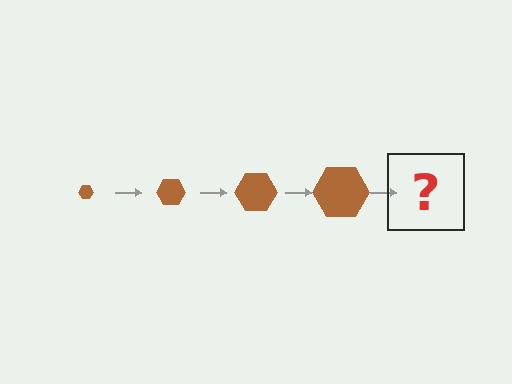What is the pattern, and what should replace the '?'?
The pattern is that the hexagon gets progressively larger each step. The '?' should be a brown hexagon, larger than the previous one.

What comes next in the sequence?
The next element should be a brown hexagon, larger than the previous one.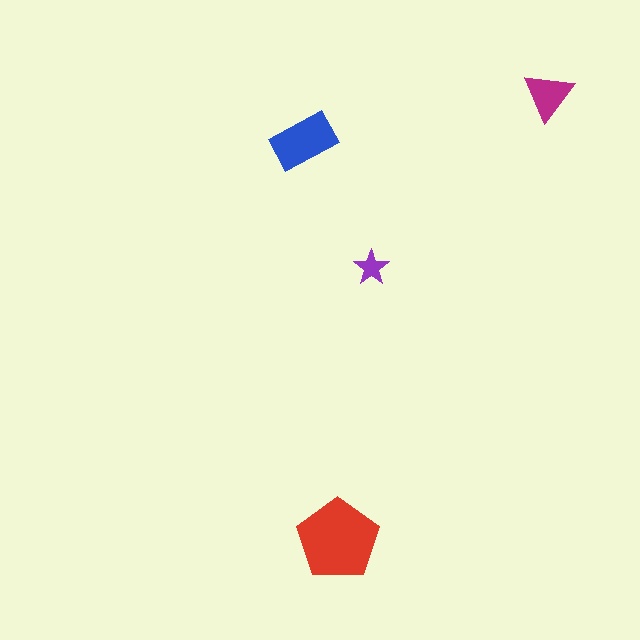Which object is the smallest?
The purple star.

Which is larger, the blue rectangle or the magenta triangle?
The blue rectangle.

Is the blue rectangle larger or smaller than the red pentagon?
Smaller.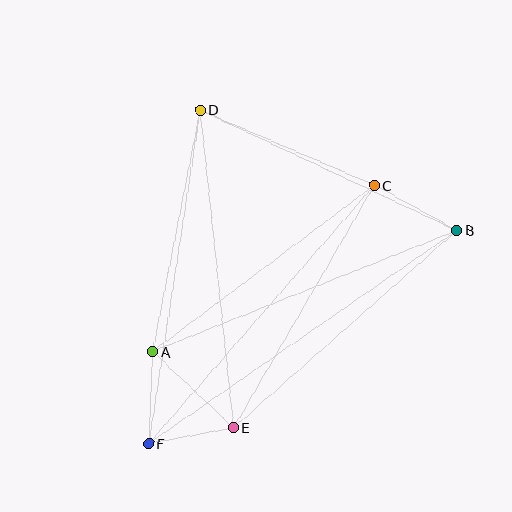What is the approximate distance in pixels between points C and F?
The distance between C and F is approximately 342 pixels.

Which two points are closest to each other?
Points E and F are closest to each other.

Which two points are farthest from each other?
Points B and F are farthest from each other.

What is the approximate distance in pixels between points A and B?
The distance between A and B is approximately 328 pixels.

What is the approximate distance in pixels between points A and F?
The distance between A and F is approximately 92 pixels.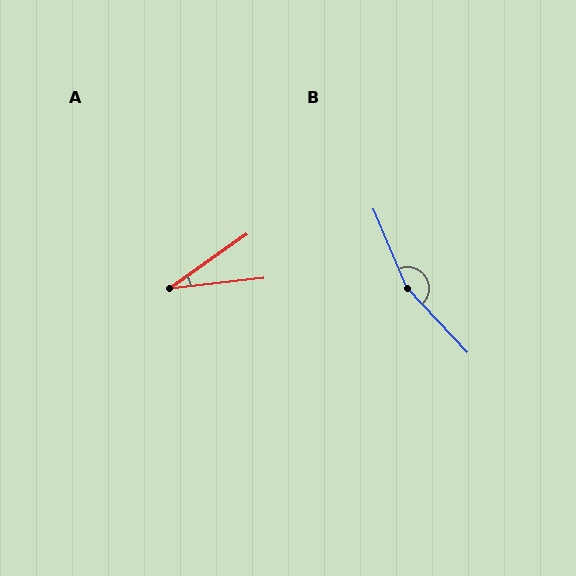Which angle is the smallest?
A, at approximately 29 degrees.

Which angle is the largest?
B, at approximately 160 degrees.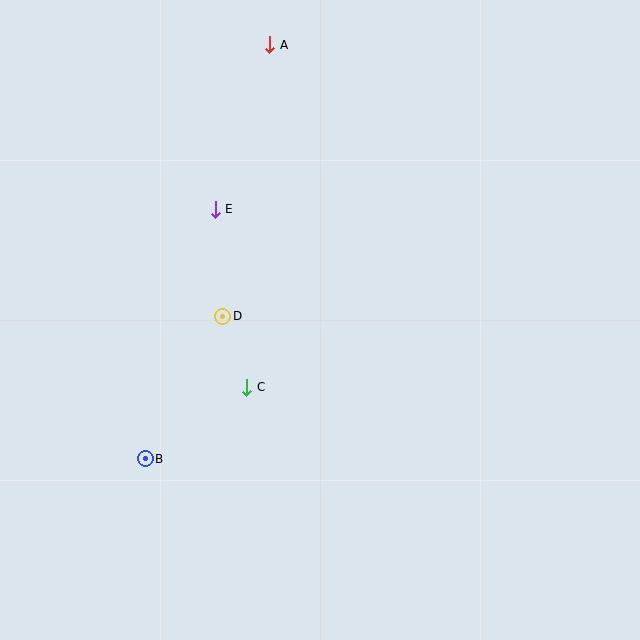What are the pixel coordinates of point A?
Point A is at (270, 45).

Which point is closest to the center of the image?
Point D at (223, 316) is closest to the center.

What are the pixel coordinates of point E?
Point E is at (215, 209).